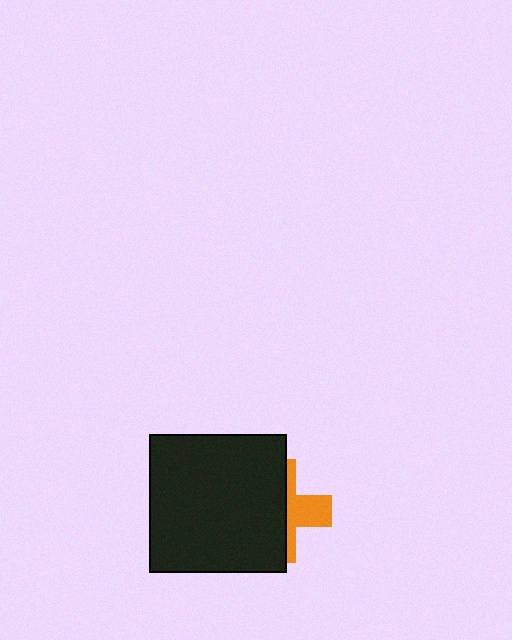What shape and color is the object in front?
The object in front is a black square.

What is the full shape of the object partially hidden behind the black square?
The partially hidden object is an orange cross.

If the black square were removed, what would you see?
You would see the complete orange cross.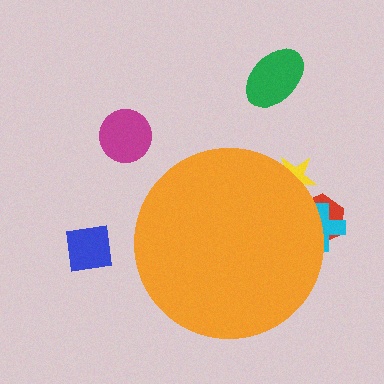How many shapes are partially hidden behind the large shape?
3 shapes are partially hidden.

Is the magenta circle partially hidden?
No, the magenta circle is fully visible.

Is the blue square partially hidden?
No, the blue square is fully visible.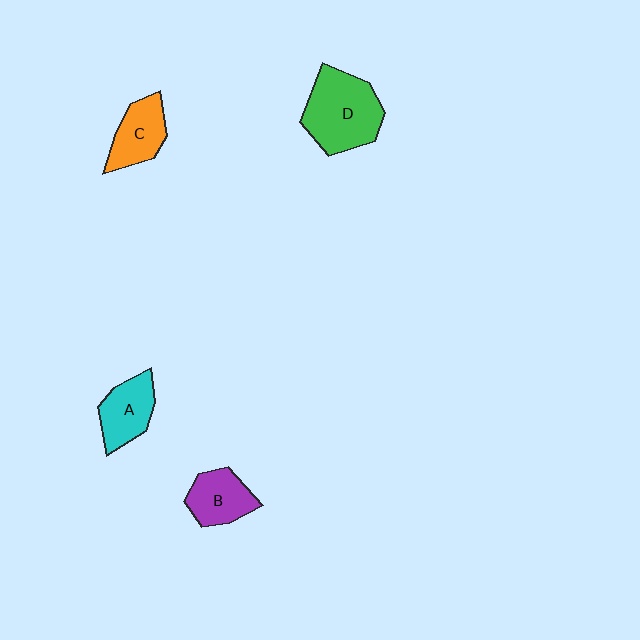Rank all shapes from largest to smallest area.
From largest to smallest: D (green), A (cyan), C (orange), B (purple).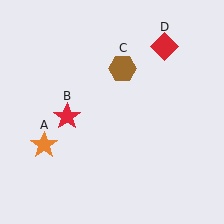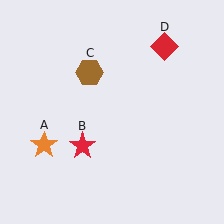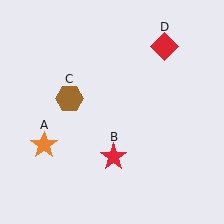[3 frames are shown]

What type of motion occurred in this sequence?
The red star (object B), brown hexagon (object C) rotated counterclockwise around the center of the scene.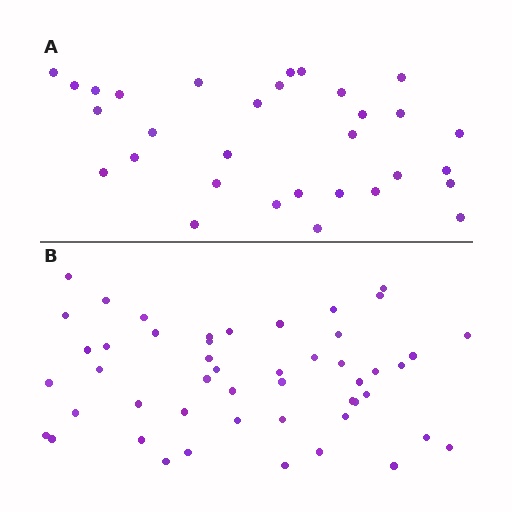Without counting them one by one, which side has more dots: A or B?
Region B (the bottom region) has more dots.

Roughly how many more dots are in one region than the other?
Region B has approximately 20 more dots than region A.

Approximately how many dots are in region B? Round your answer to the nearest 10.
About 50 dots. (The exact count is 49, which rounds to 50.)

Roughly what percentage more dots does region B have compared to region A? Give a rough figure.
About 60% more.